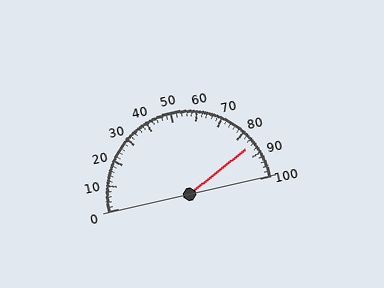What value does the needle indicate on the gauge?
The needle indicates approximately 86.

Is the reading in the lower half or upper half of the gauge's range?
The reading is in the upper half of the range (0 to 100).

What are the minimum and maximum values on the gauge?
The gauge ranges from 0 to 100.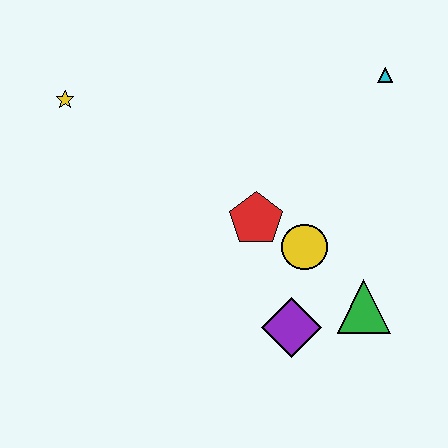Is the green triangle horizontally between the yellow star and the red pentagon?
No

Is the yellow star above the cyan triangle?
No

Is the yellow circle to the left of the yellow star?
No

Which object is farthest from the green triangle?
The yellow star is farthest from the green triangle.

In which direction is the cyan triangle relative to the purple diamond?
The cyan triangle is above the purple diamond.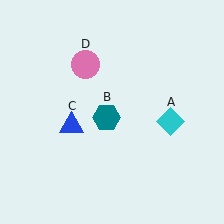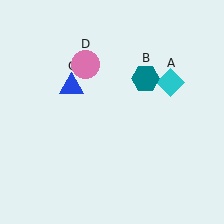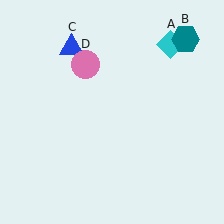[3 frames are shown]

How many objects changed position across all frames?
3 objects changed position: cyan diamond (object A), teal hexagon (object B), blue triangle (object C).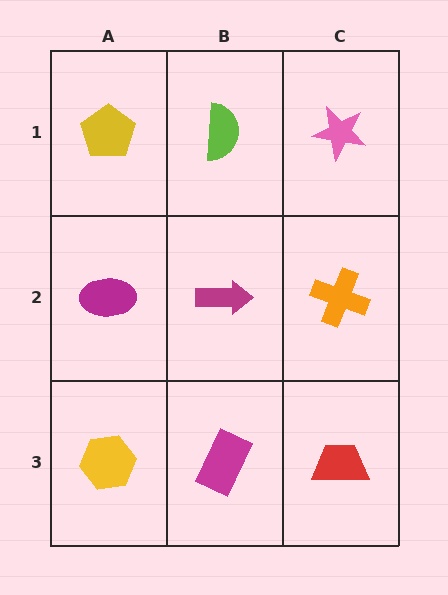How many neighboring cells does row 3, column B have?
3.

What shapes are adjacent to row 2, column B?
A lime semicircle (row 1, column B), a magenta rectangle (row 3, column B), a magenta ellipse (row 2, column A), an orange cross (row 2, column C).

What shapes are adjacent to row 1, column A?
A magenta ellipse (row 2, column A), a lime semicircle (row 1, column B).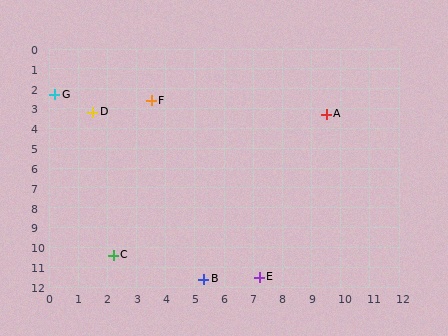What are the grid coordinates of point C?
Point C is at approximately (2.2, 10.4).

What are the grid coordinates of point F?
Point F is at approximately (3.5, 2.6).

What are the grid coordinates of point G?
Point G is at approximately (0.2, 2.3).